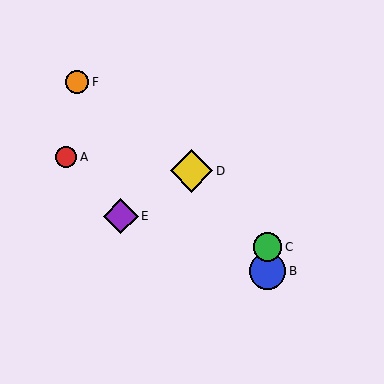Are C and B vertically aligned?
Yes, both are at x≈268.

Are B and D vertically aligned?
No, B is at x≈268 and D is at x≈192.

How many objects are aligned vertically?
2 objects (B, C) are aligned vertically.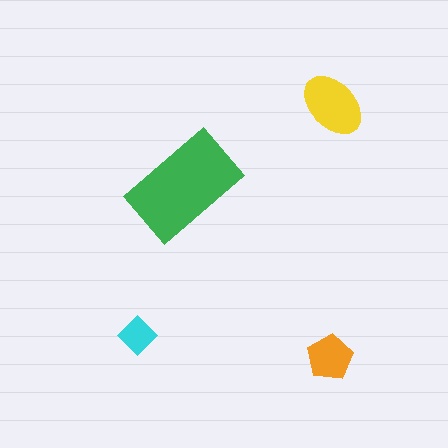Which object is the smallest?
The cyan diamond.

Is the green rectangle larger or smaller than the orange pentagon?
Larger.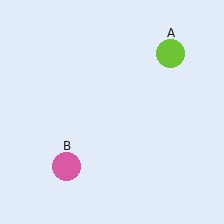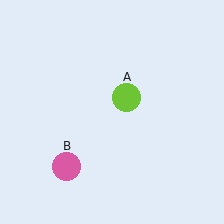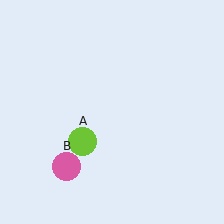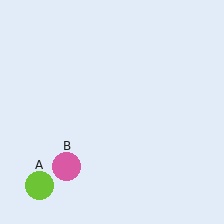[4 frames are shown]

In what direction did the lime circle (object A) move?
The lime circle (object A) moved down and to the left.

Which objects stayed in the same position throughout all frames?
Pink circle (object B) remained stationary.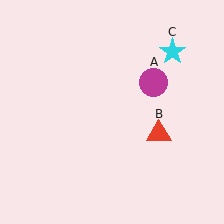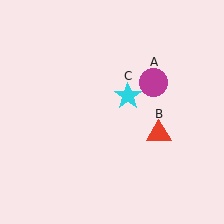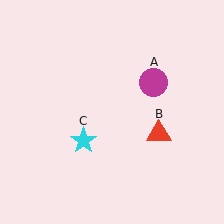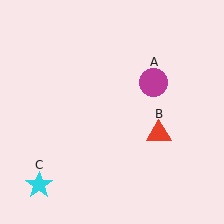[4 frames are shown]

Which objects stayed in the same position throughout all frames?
Magenta circle (object A) and red triangle (object B) remained stationary.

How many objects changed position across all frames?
1 object changed position: cyan star (object C).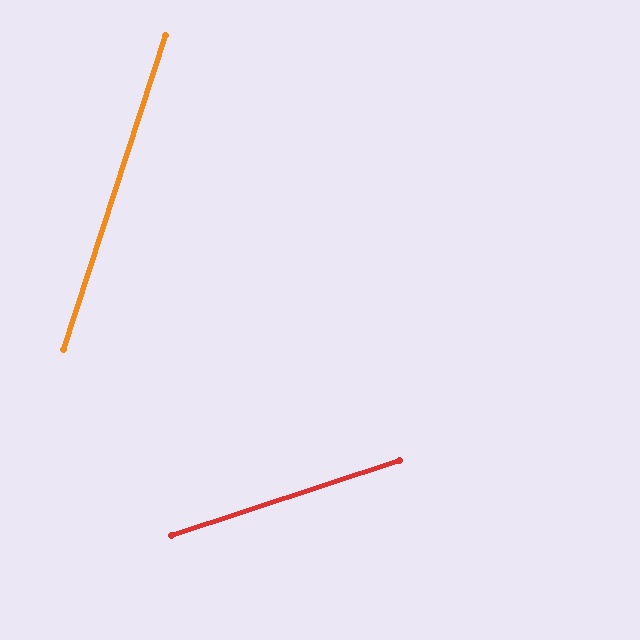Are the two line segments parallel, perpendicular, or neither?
Neither parallel nor perpendicular — they differ by about 54°.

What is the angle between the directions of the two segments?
Approximately 54 degrees.